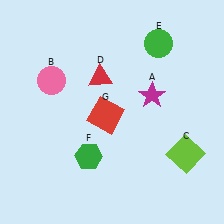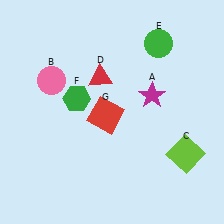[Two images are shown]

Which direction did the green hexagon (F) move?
The green hexagon (F) moved up.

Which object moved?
The green hexagon (F) moved up.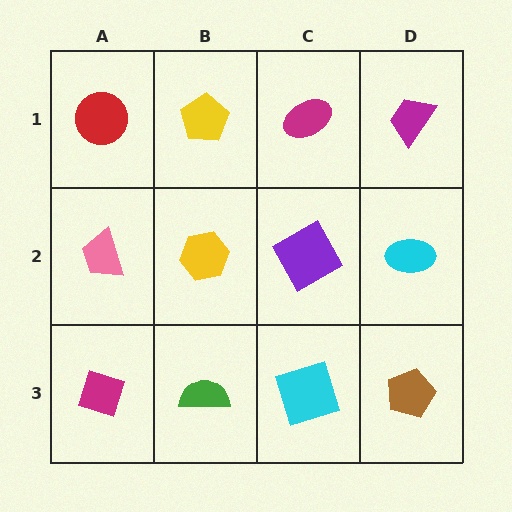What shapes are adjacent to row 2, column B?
A yellow pentagon (row 1, column B), a green semicircle (row 3, column B), a pink trapezoid (row 2, column A), a purple square (row 2, column C).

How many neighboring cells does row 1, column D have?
2.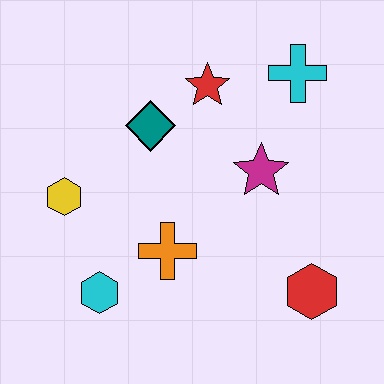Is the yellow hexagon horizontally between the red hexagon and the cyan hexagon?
No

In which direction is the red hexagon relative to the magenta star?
The red hexagon is below the magenta star.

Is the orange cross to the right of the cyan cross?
No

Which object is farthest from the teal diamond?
The red hexagon is farthest from the teal diamond.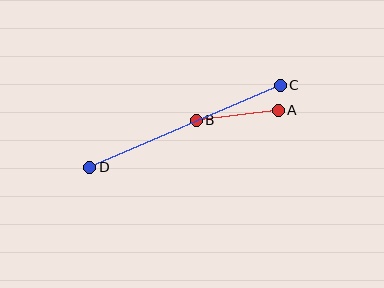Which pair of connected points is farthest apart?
Points C and D are farthest apart.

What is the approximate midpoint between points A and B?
The midpoint is at approximately (237, 115) pixels.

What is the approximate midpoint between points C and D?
The midpoint is at approximately (185, 126) pixels.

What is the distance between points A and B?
The distance is approximately 83 pixels.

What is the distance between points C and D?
The distance is approximately 208 pixels.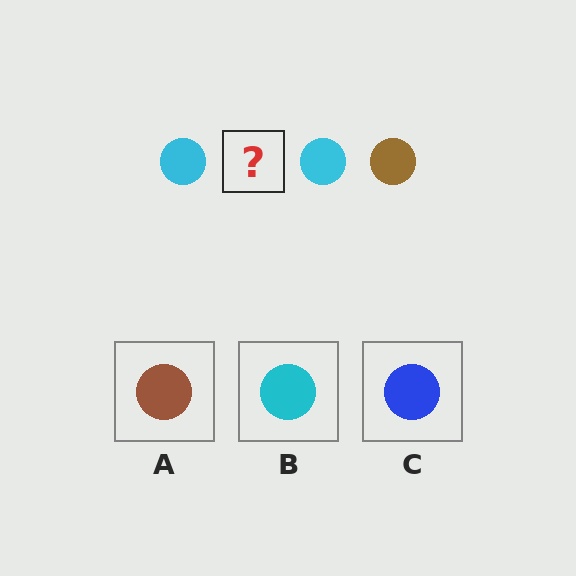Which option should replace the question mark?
Option A.